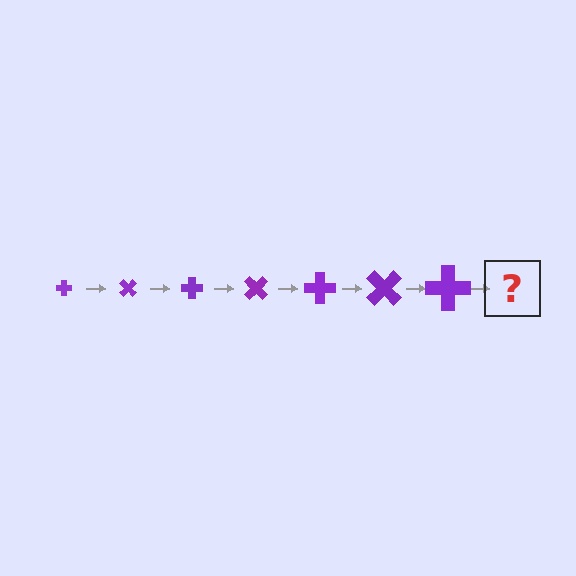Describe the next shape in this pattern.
It should be a cross, larger than the previous one and rotated 315 degrees from the start.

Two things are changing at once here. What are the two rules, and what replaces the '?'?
The two rules are that the cross grows larger each step and it rotates 45 degrees each step. The '?' should be a cross, larger than the previous one and rotated 315 degrees from the start.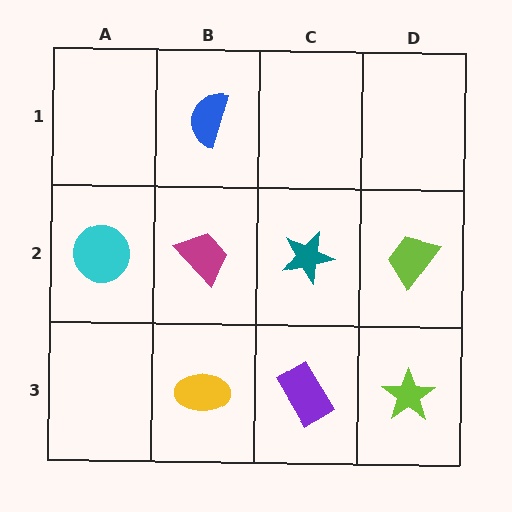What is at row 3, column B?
A yellow ellipse.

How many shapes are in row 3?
3 shapes.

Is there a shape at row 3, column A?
No, that cell is empty.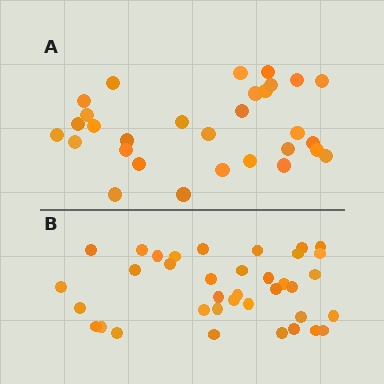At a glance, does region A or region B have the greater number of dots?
Region B (the bottom region) has more dots.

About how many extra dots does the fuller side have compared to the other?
Region B has roughly 8 or so more dots than region A.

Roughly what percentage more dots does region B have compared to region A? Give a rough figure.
About 25% more.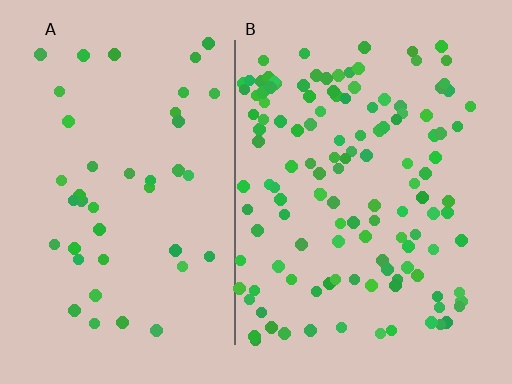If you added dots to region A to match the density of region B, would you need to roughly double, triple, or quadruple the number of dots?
Approximately triple.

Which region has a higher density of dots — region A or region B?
B (the right).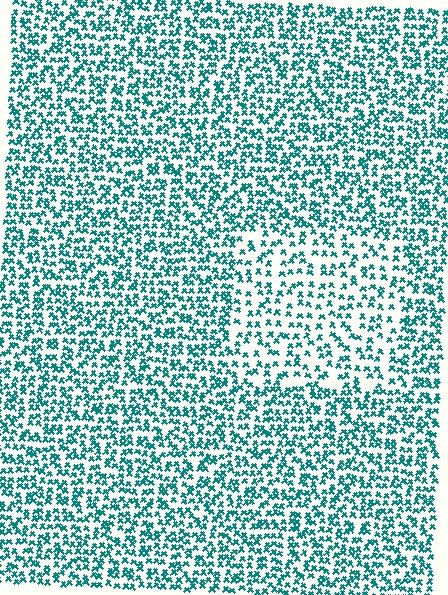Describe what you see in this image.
The image contains small teal elements arranged at two different densities. A rectangle-shaped region is visible where the elements are less densely packed than the surrounding area.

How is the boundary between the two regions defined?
The boundary is defined by a change in element density (approximately 1.7x ratio). All elements are the same color, size, and shape.